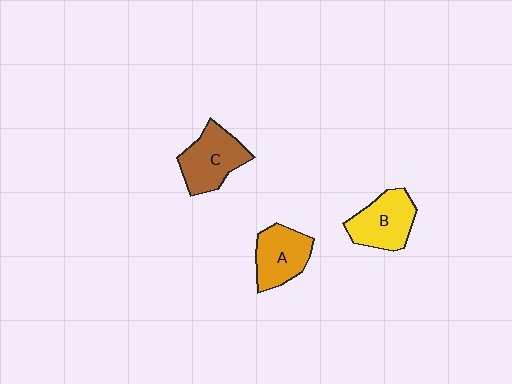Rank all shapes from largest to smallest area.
From largest to smallest: C (brown), B (yellow), A (orange).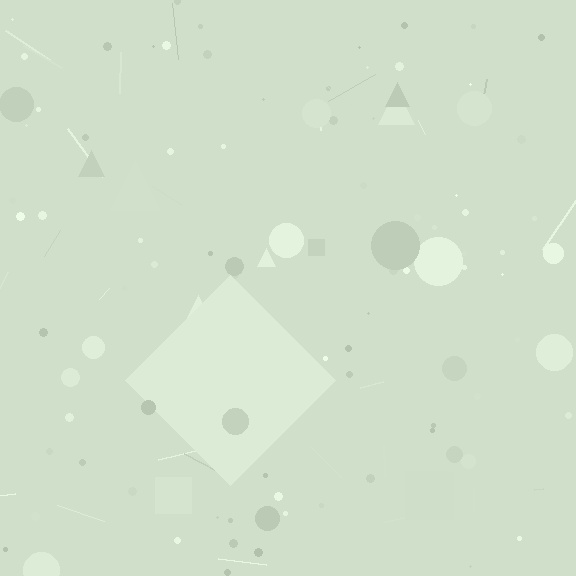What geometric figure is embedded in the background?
A diamond is embedded in the background.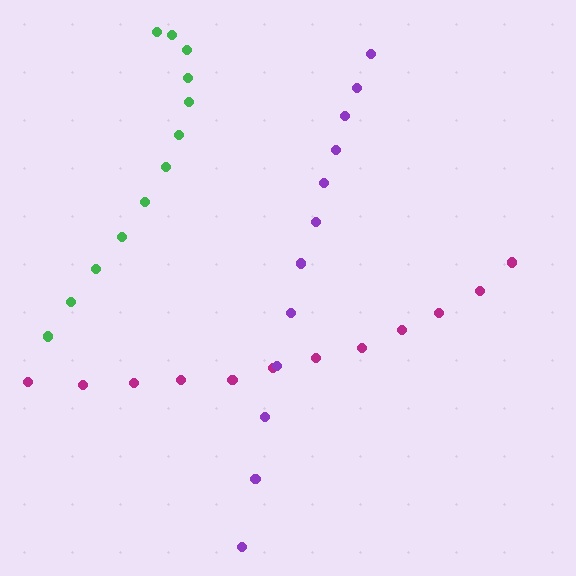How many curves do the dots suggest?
There are 3 distinct paths.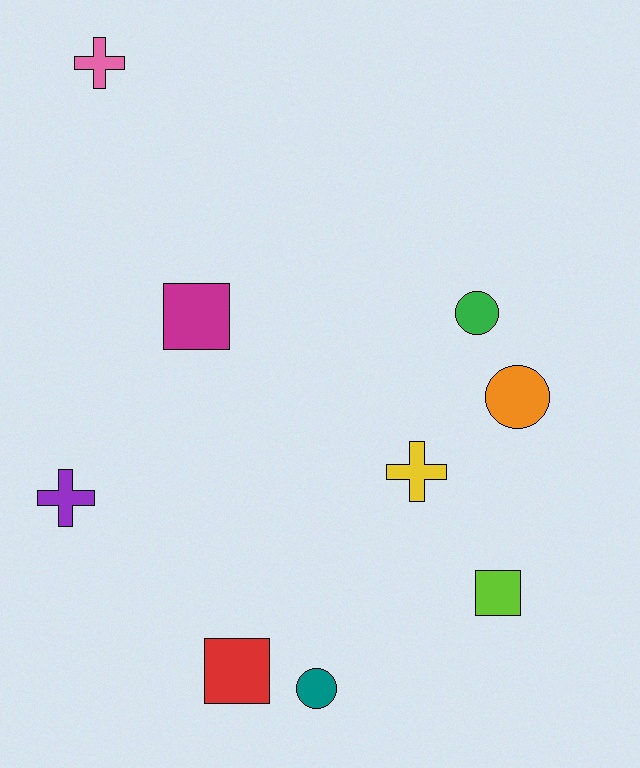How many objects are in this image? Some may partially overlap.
There are 9 objects.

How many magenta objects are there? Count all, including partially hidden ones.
There is 1 magenta object.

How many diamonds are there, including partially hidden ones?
There are no diamonds.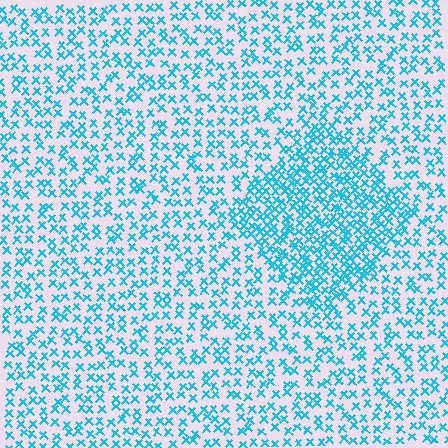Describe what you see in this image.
The image contains small cyan elements arranged at two different densities. A diamond-shaped region is visible where the elements are more densely packed than the surrounding area.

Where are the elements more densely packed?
The elements are more densely packed inside the diamond boundary.